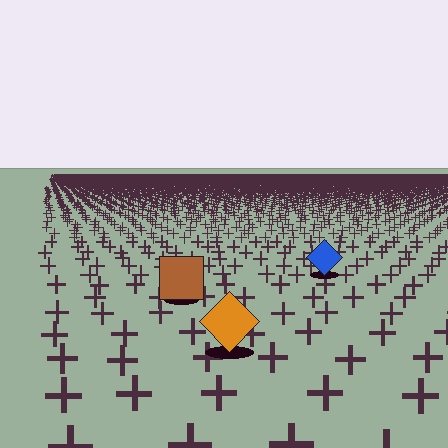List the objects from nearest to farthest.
From nearest to farthest: the orange diamond, the brown square, the blue diamond.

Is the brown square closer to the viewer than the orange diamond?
No. The orange diamond is closer — you can tell from the texture gradient: the ground texture is coarser near it.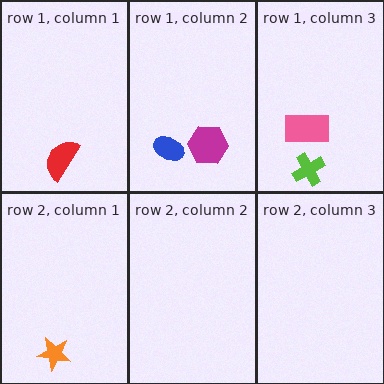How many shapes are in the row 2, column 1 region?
1.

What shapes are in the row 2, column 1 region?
The orange star.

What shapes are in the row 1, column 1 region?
The red semicircle.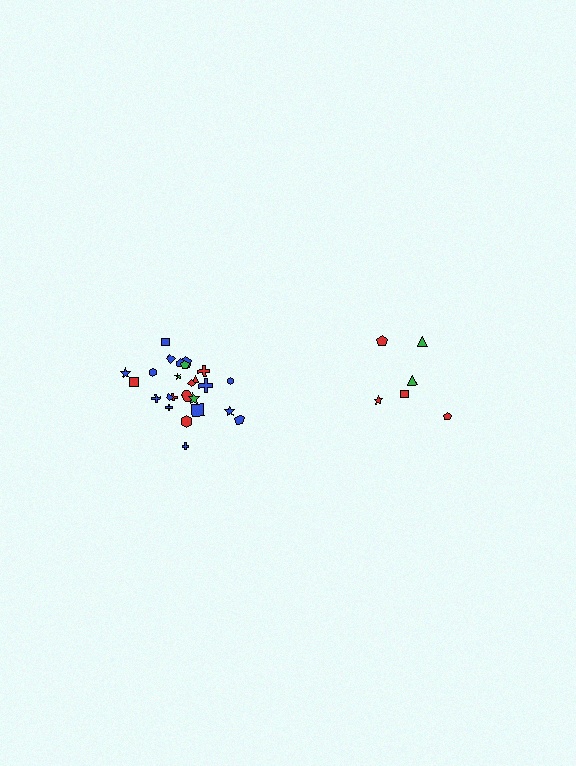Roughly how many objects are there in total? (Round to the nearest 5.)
Roughly 30 objects in total.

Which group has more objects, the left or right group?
The left group.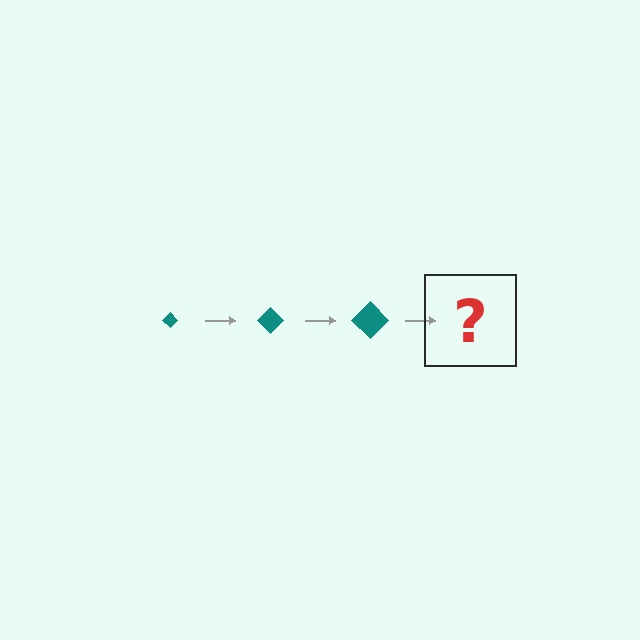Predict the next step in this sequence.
The next step is a teal diamond, larger than the previous one.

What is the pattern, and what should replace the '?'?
The pattern is that the diamond gets progressively larger each step. The '?' should be a teal diamond, larger than the previous one.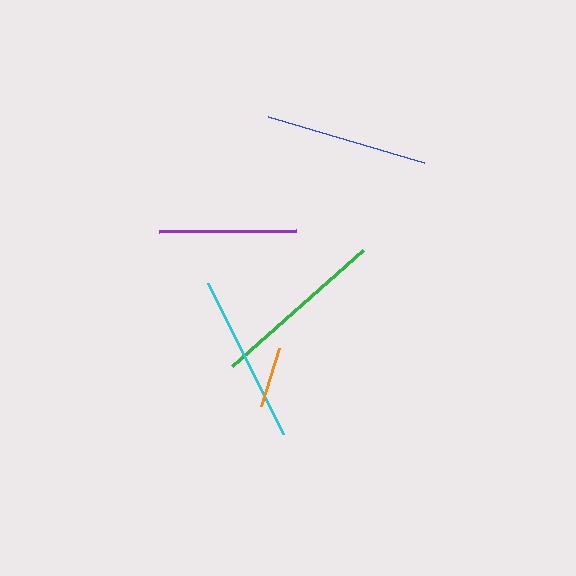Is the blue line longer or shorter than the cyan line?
The cyan line is longer than the blue line.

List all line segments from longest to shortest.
From longest to shortest: green, cyan, blue, purple, orange.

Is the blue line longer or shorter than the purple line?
The blue line is longer than the purple line.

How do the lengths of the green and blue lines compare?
The green and blue lines are approximately the same length.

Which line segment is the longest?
The green line is the longest at approximately 175 pixels.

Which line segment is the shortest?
The orange line is the shortest at approximately 60 pixels.